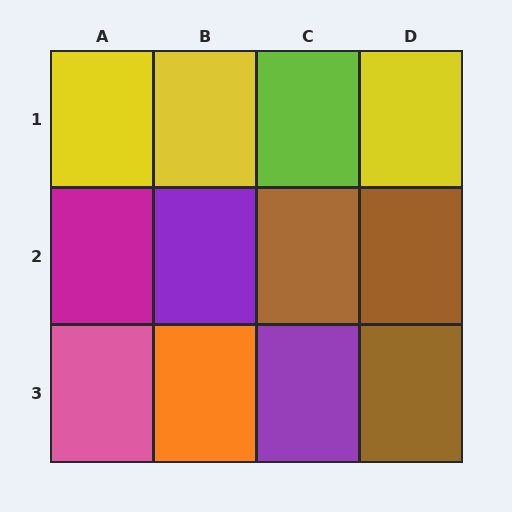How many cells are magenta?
1 cell is magenta.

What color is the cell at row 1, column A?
Yellow.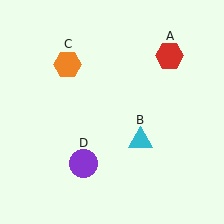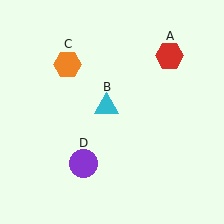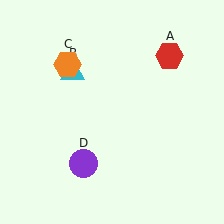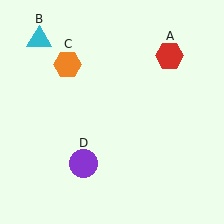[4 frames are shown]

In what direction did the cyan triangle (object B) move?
The cyan triangle (object B) moved up and to the left.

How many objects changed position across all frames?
1 object changed position: cyan triangle (object B).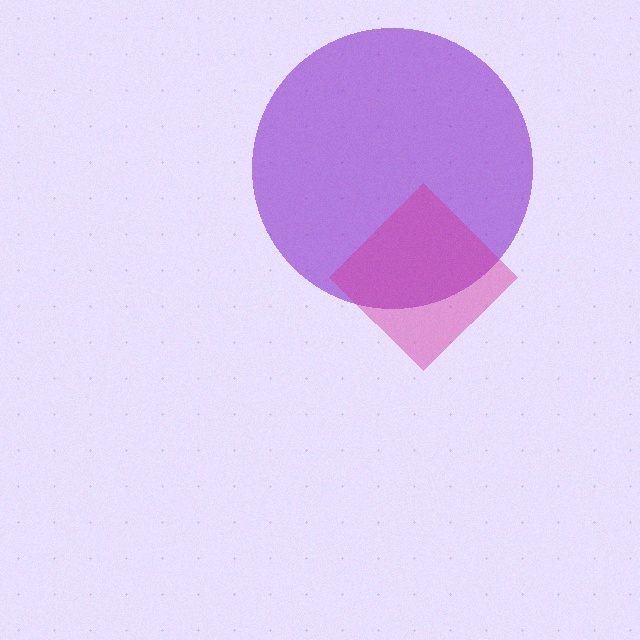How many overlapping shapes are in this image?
There are 2 overlapping shapes in the image.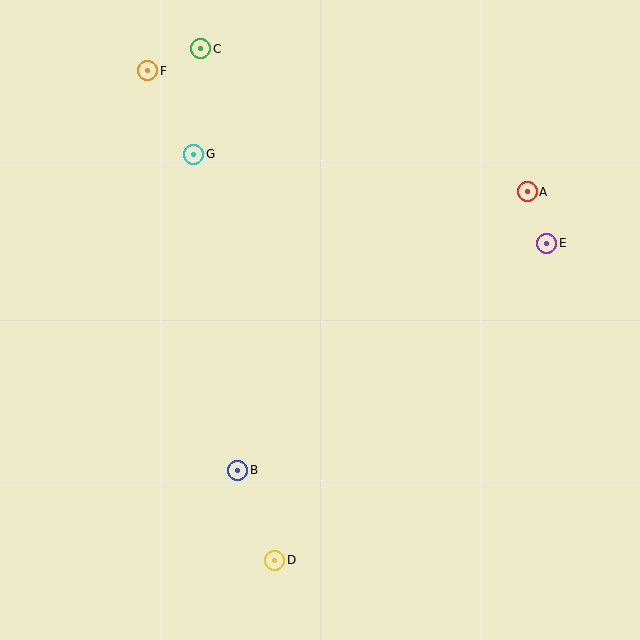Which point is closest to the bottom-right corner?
Point D is closest to the bottom-right corner.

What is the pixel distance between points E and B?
The distance between E and B is 383 pixels.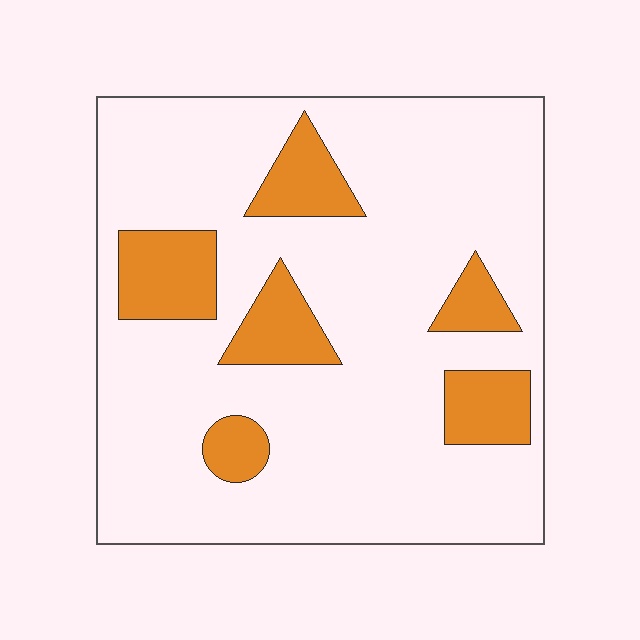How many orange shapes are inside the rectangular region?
6.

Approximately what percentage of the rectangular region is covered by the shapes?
Approximately 20%.